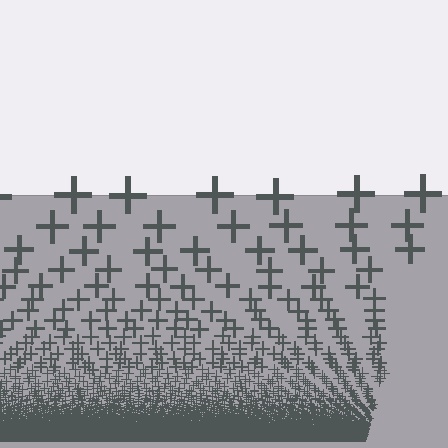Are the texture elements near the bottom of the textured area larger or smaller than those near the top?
Smaller. The gradient is inverted — elements near the bottom are smaller and denser.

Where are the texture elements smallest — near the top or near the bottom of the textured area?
Near the bottom.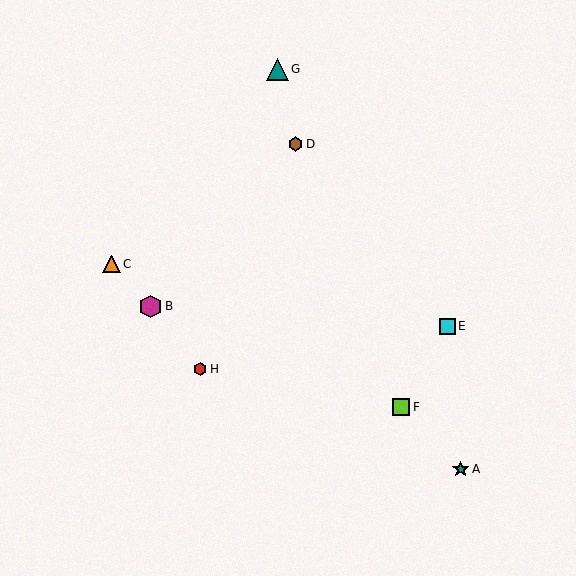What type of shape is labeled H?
Shape H is a red hexagon.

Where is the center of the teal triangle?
The center of the teal triangle is at (277, 69).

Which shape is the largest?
The magenta hexagon (labeled B) is the largest.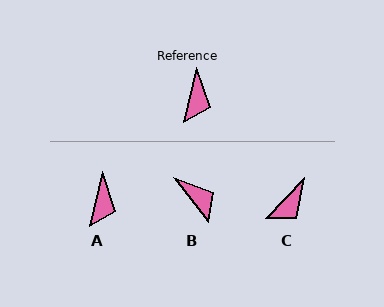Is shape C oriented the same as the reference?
No, it is off by about 30 degrees.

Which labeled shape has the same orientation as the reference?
A.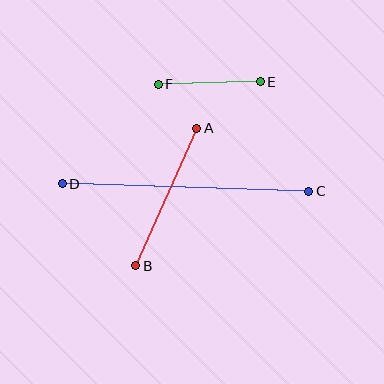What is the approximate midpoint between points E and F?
The midpoint is at approximately (209, 83) pixels.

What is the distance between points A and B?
The distance is approximately 150 pixels.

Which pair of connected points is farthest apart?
Points C and D are farthest apart.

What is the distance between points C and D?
The distance is approximately 247 pixels.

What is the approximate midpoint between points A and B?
The midpoint is at approximately (166, 197) pixels.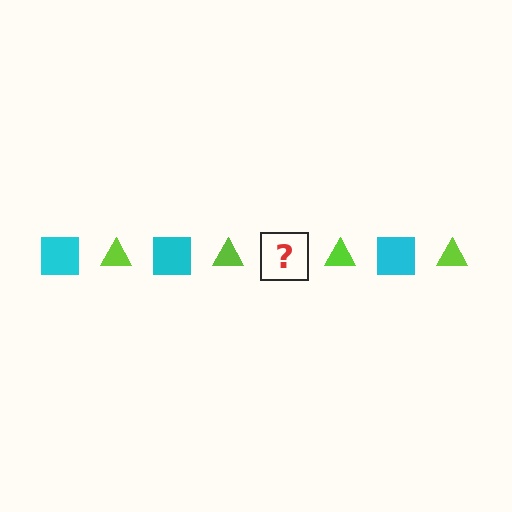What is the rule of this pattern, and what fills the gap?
The rule is that the pattern alternates between cyan square and lime triangle. The gap should be filled with a cyan square.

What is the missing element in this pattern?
The missing element is a cyan square.